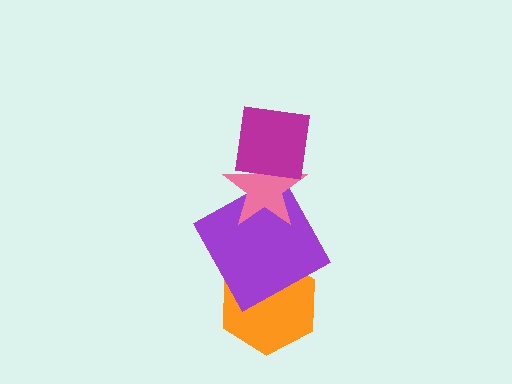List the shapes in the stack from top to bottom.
From top to bottom: the magenta square, the pink star, the purple square, the orange hexagon.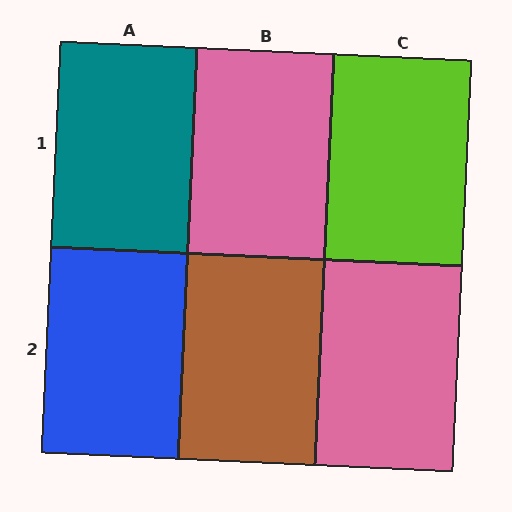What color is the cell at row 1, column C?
Lime.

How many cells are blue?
1 cell is blue.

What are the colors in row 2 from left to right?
Blue, brown, pink.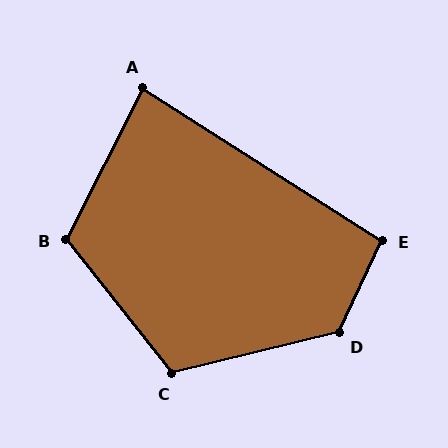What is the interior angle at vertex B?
Approximately 115 degrees (obtuse).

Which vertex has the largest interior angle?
D, at approximately 128 degrees.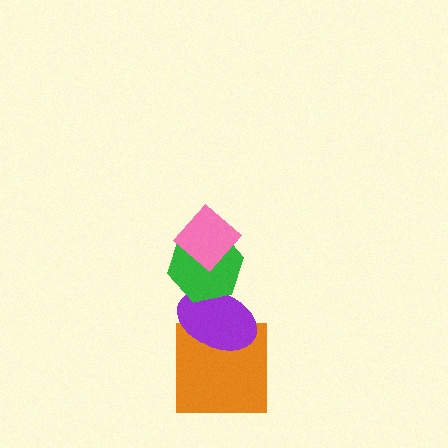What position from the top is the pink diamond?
The pink diamond is 1st from the top.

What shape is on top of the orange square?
The purple ellipse is on top of the orange square.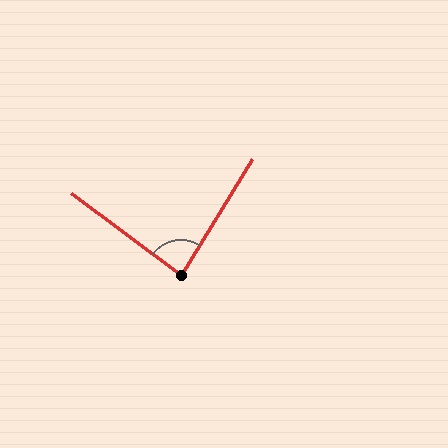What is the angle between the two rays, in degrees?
Approximately 85 degrees.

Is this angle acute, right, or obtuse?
It is acute.